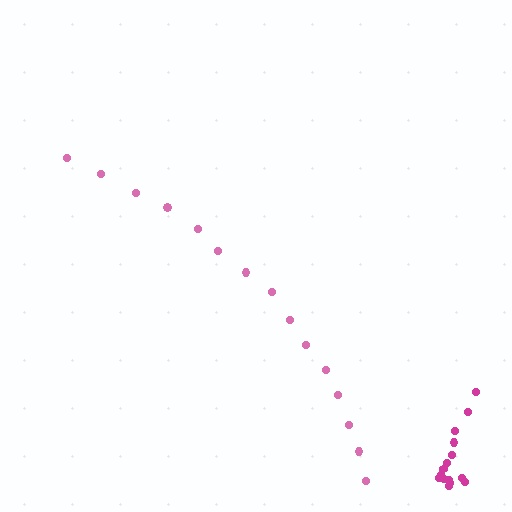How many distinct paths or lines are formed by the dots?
There are 2 distinct paths.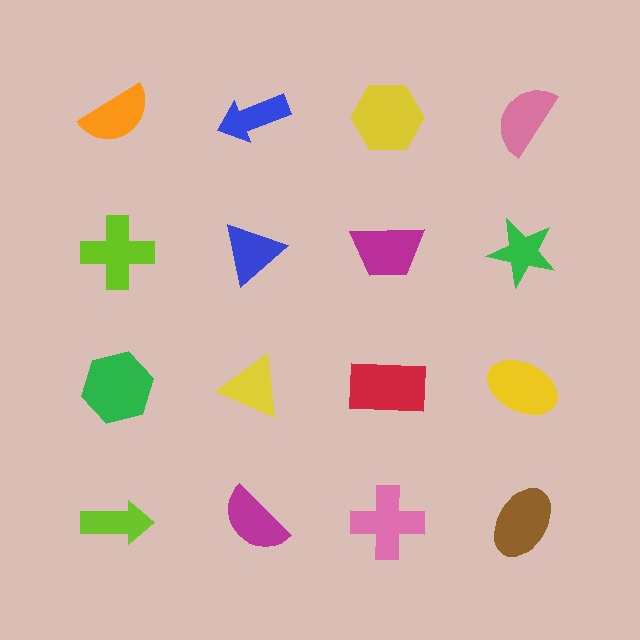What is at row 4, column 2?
A magenta semicircle.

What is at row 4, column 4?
A brown ellipse.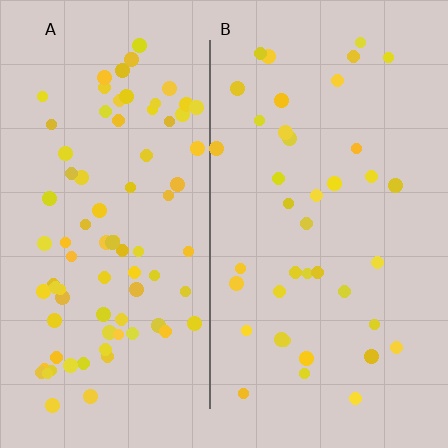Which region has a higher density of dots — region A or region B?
A (the left).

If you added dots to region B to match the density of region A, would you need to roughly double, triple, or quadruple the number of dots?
Approximately double.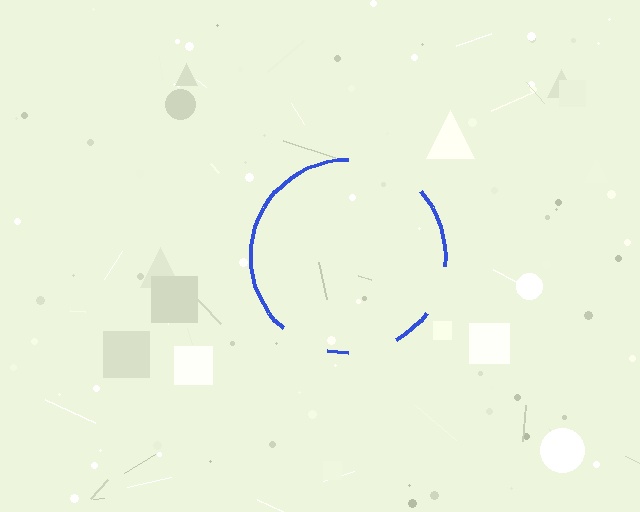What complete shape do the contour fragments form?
The contour fragments form a circle.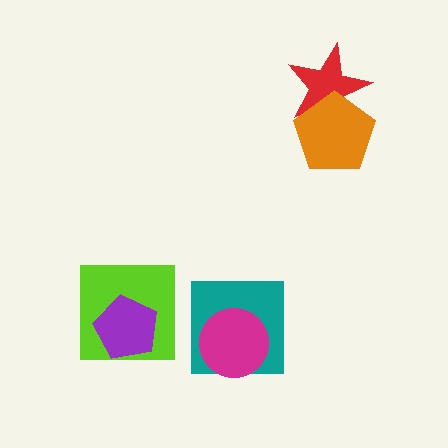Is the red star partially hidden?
Yes, it is partially covered by another shape.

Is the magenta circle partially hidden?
No, no other shape covers it.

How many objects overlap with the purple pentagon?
1 object overlaps with the purple pentagon.